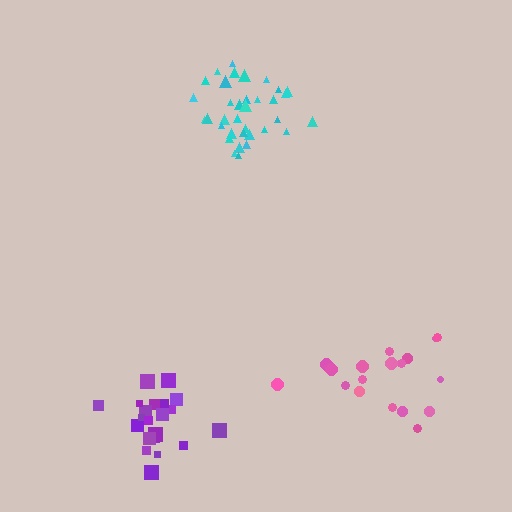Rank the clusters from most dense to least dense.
cyan, purple, pink.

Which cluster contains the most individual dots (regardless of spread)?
Cyan (35).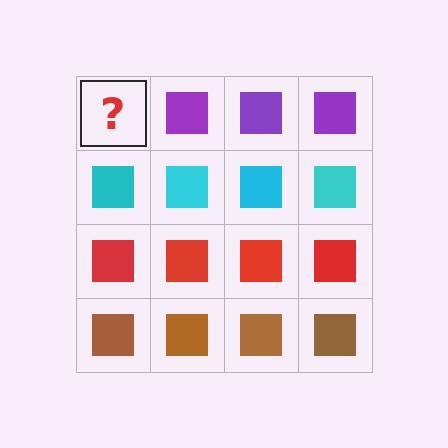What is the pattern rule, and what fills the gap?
The rule is that each row has a consistent color. The gap should be filled with a purple square.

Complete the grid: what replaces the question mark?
The question mark should be replaced with a purple square.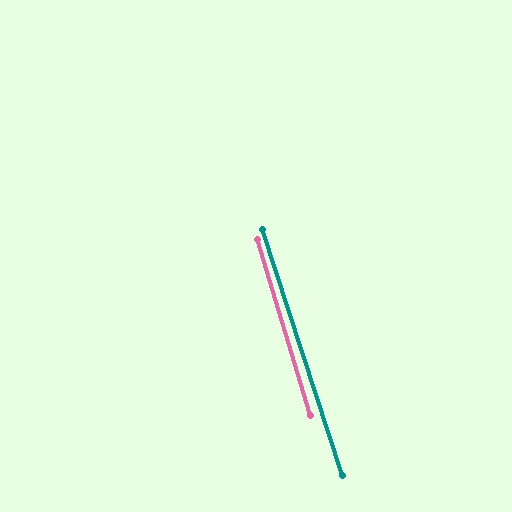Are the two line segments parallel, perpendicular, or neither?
Parallel — their directions differ by only 1.0°.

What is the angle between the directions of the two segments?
Approximately 1 degree.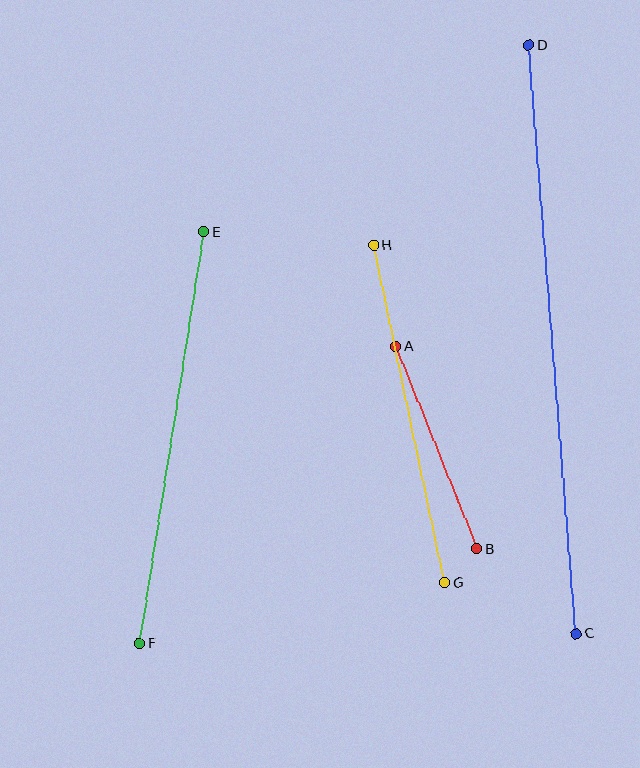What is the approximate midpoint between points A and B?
The midpoint is at approximately (436, 448) pixels.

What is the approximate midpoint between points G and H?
The midpoint is at approximately (409, 414) pixels.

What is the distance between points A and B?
The distance is approximately 218 pixels.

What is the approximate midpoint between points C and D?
The midpoint is at approximately (553, 339) pixels.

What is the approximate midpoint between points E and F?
The midpoint is at approximately (172, 438) pixels.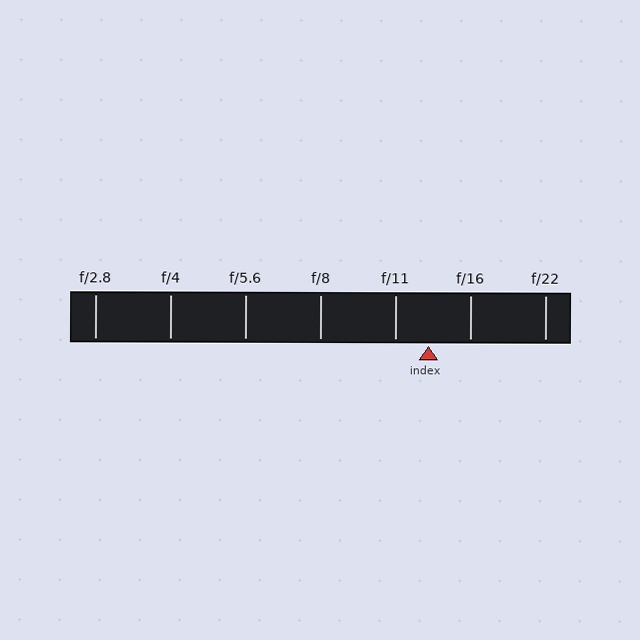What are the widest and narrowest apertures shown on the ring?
The widest aperture shown is f/2.8 and the narrowest is f/22.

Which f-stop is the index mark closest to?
The index mark is closest to f/11.